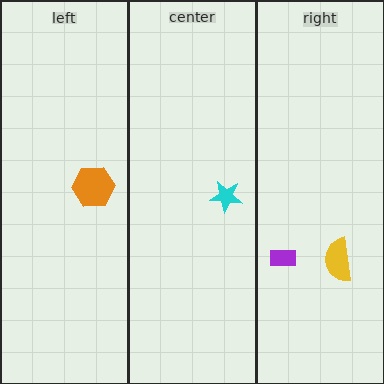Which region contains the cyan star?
The center region.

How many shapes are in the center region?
1.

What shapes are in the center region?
The cyan star.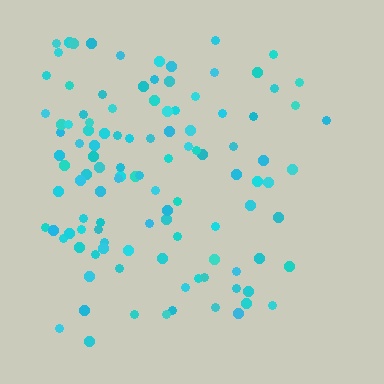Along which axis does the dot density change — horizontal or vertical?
Horizontal.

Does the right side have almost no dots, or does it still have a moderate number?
Still a moderate number, just noticeably fewer than the left.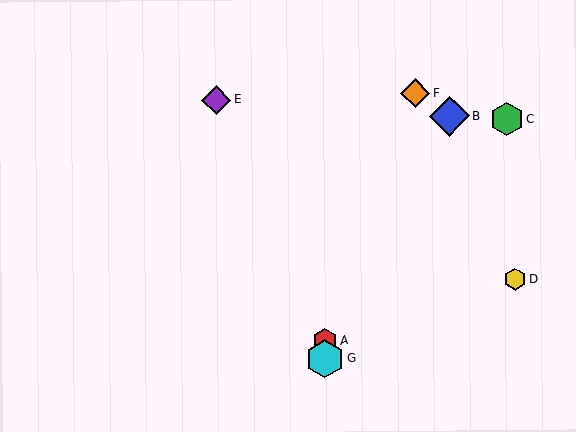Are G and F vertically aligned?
No, G is at x≈325 and F is at x≈415.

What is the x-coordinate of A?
Object A is at x≈325.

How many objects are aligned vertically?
2 objects (A, G) are aligned vertically.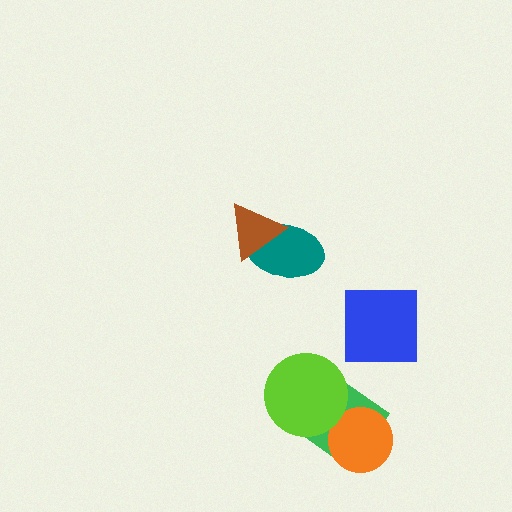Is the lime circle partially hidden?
No, no other shape covers it.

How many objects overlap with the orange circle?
1 object overlaps with the orange circle.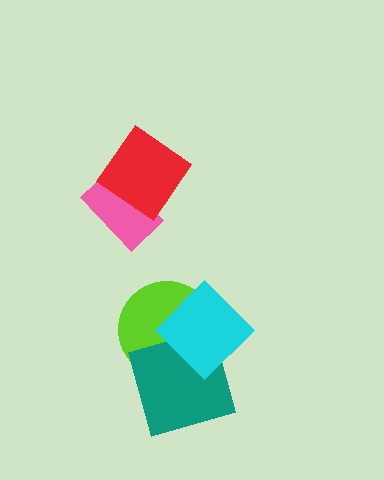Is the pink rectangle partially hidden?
Yes, it is partially covered by another shape.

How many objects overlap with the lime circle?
2 objects overlap with the lime circle.